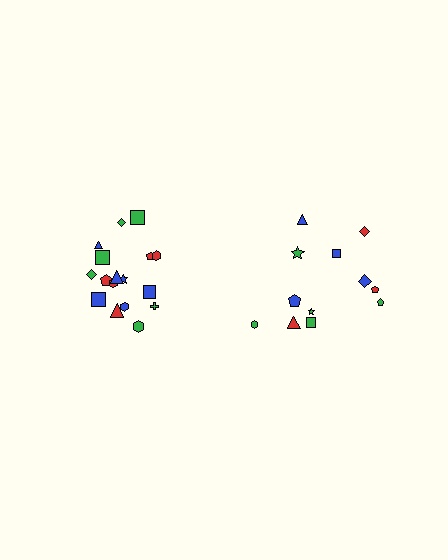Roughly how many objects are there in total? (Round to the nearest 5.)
Roughly 30 objects in total.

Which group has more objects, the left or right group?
The left group.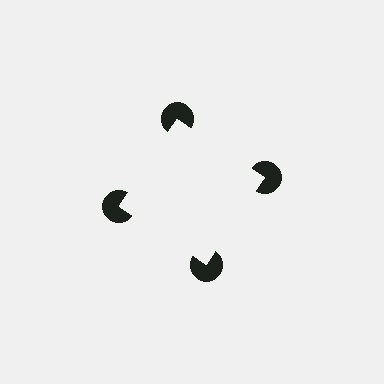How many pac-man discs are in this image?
There are 4 — one at each vertex of the illusory square.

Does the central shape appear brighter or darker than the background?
It typically appears slightly brighter than the background, even though no actual brightness change is drawn.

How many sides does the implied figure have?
4 sides.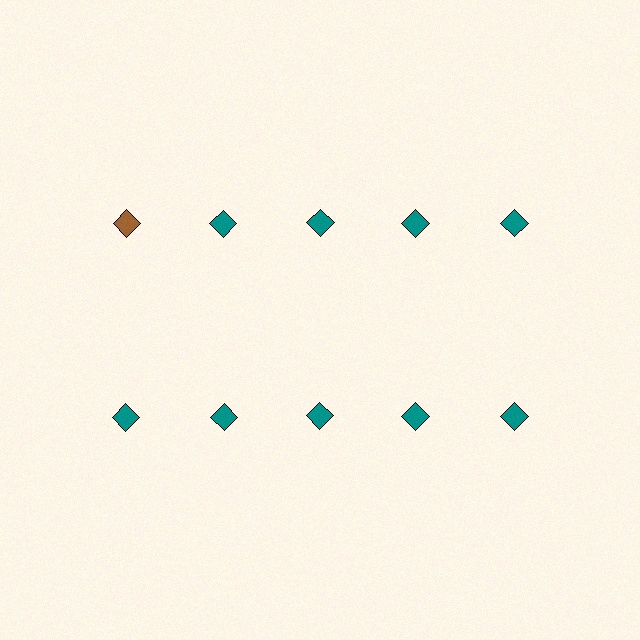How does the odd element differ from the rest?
It has a different color: brown instead of teal.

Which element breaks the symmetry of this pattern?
The brown diamond in the top row, leftmost column breaks the symmetry. All other shapes are teal diamonds.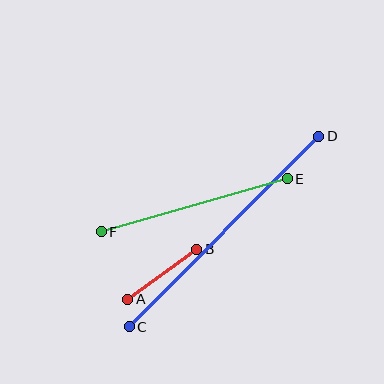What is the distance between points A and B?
The distance is approximately 85 pixels.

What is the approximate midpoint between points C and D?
The midpoint is at approximately (224, 231) pixels.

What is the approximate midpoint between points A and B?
The midpoint is at approximately (162, 274) pixels.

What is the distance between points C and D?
The distance is approximately 269 pixels.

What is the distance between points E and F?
The distance is approximately 194 pixels.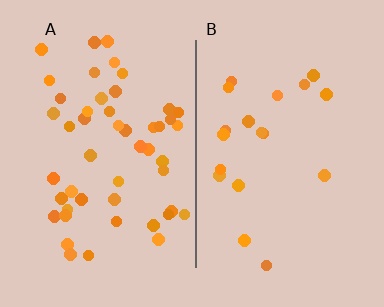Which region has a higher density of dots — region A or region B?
A (the left).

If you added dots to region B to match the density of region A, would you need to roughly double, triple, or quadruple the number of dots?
Approximately triple.